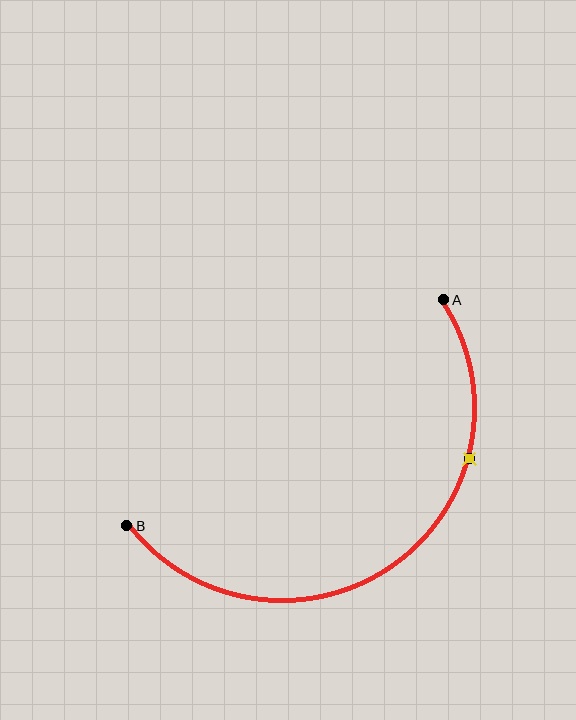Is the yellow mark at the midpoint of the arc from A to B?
No. The yellow mark lies on the arc but is closer to endpoint A. The arc midpoint would be at the point on the curve equidistant along the arc from both A and B.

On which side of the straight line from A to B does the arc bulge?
The arc bulges below and to the right of the straight line connecting A and B.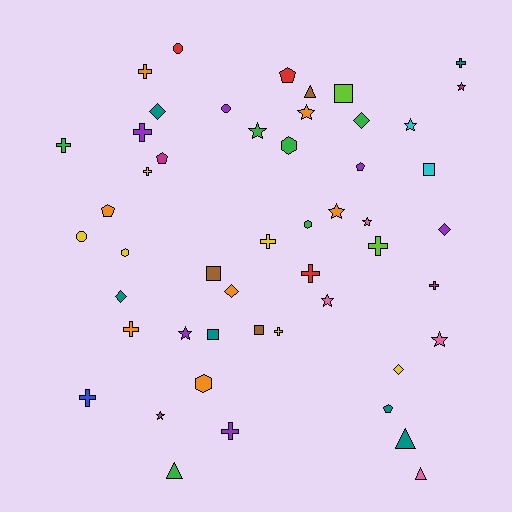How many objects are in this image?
There are 50 objects.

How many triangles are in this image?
There are 4 triangles.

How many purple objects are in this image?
There are 6 purple objects.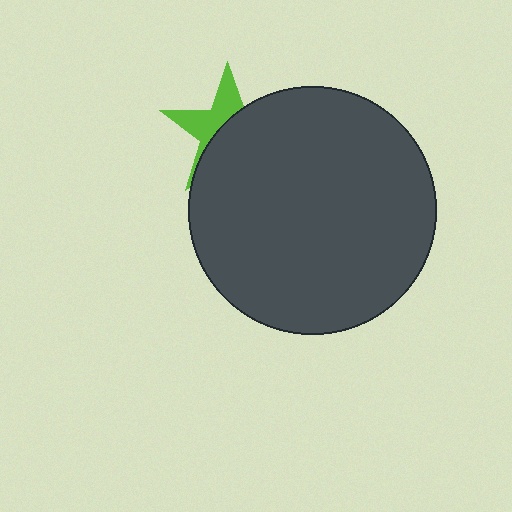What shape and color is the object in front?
The object in front is a dark gray circle.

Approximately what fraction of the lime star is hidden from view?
Roughly 60% of the lime star is hidden behind the dark gray circle.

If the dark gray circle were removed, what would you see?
You would see the complete lime star.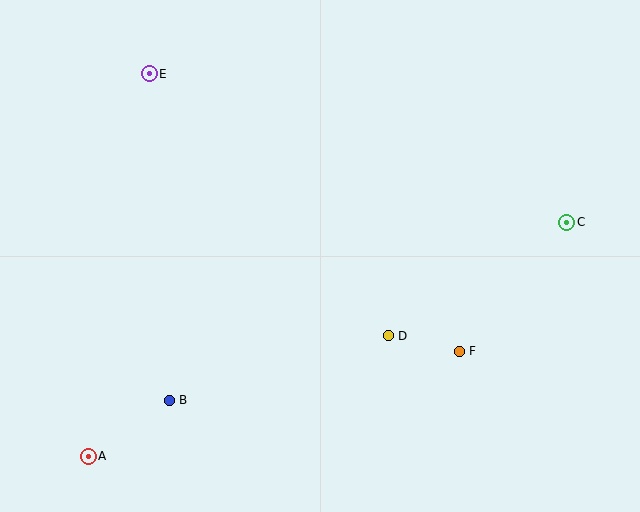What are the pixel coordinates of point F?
Point F is at (459, 351).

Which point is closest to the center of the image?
Point D at (388, 336) is closest to the center.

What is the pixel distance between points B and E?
The distance between B and E is 327 pixels.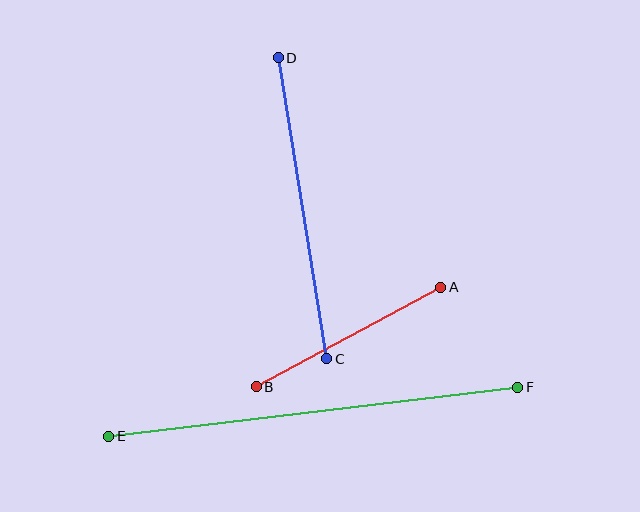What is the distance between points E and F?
The distance is approximately 412 pixels.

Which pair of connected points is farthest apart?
Points E and F are farthest apart.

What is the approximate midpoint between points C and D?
The midpoint is at approximately (302, 208) pixels.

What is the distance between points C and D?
The distance is approximately 305 pixels.